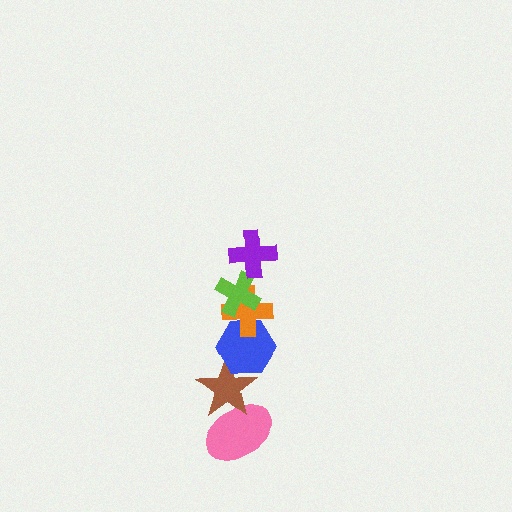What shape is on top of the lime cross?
The purple cross is on top of the lime cross.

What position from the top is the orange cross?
The orange cross is 3rd from the top.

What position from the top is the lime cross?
The lime cross is 2nd from the top.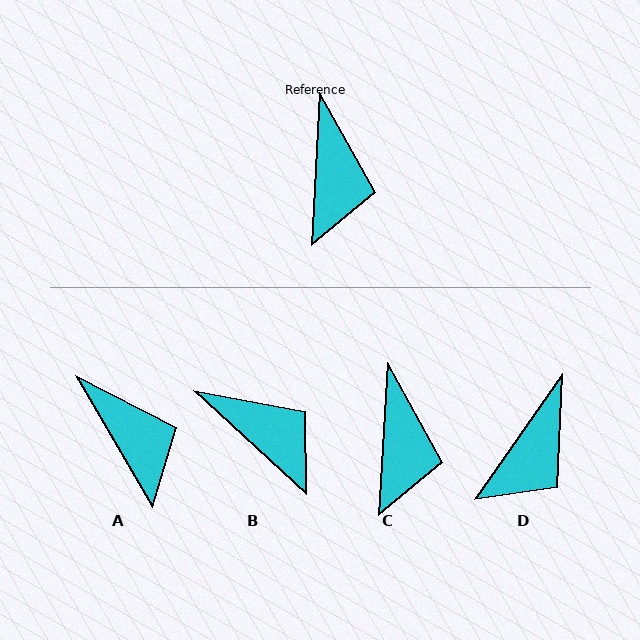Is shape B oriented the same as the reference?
No, it is off by about 50 degrees.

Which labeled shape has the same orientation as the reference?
C.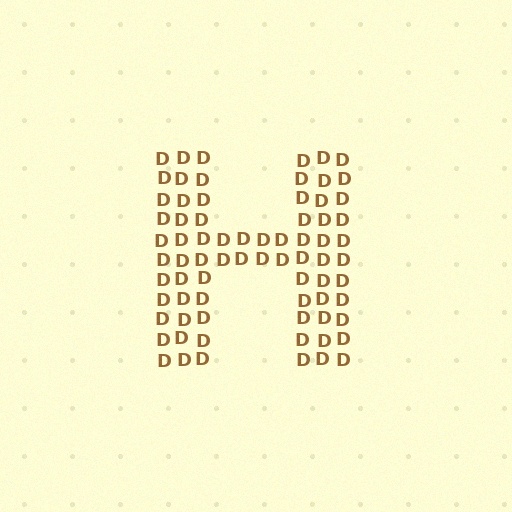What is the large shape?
The large shape is the letter H.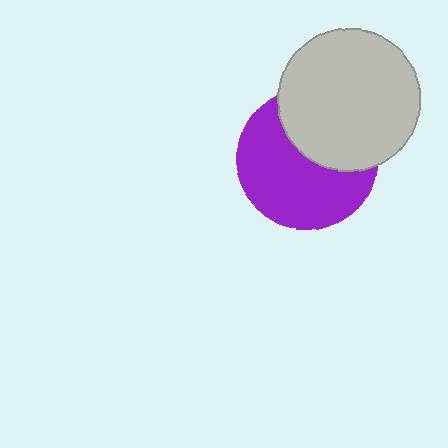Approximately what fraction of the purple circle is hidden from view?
Roughly 39% of the purple circle is hidden behind the light gray circle.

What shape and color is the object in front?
The object in front is a light gray circle.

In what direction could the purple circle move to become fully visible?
The purple circle could move down. That would shift it out from behind the light gray circle entirely.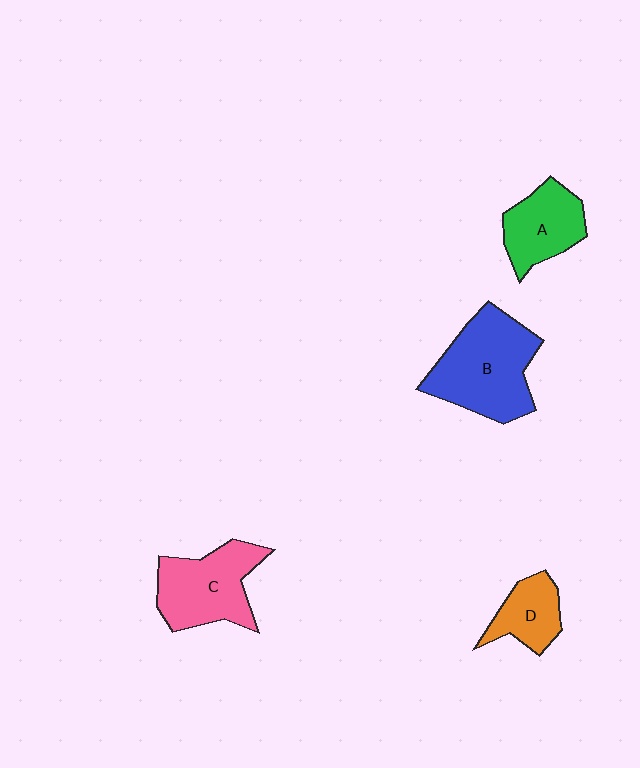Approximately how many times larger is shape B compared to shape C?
Approximately 1.3 times.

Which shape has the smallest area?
Shape D (orange).